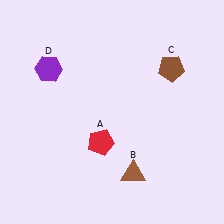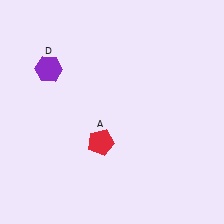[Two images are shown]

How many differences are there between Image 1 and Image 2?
There are 2 differences between the two images.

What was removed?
The brown triangle (B), the brown pentagon (C) were removed in Image 2.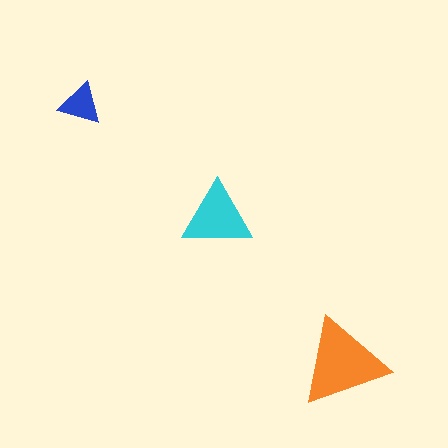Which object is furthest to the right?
The orange triangle is rightmost.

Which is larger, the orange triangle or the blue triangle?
The orange one.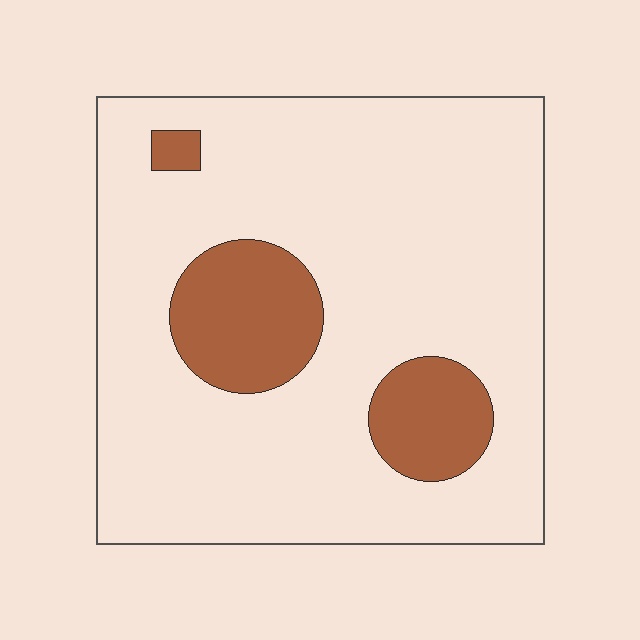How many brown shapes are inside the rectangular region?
3.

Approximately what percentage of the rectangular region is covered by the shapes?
Approximately 15%.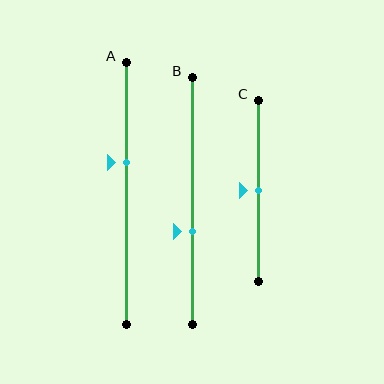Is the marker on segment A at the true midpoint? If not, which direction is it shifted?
No, the marker on segment A is shifted upward by about 12% of the segment length.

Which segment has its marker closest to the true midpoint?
Segment C has its marker closest to the true midpoint.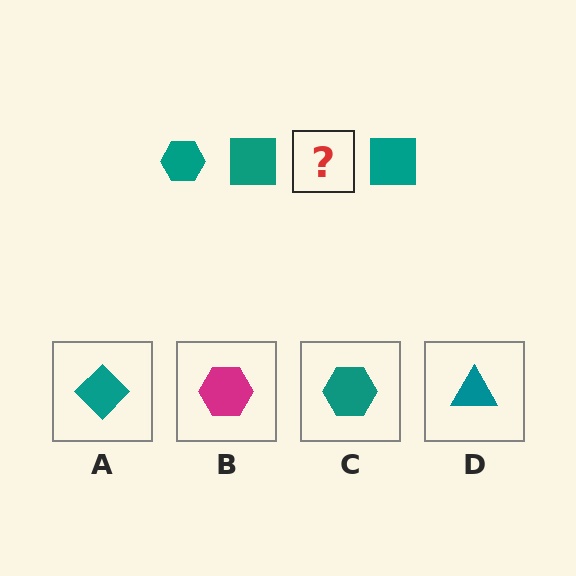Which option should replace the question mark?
Option C.